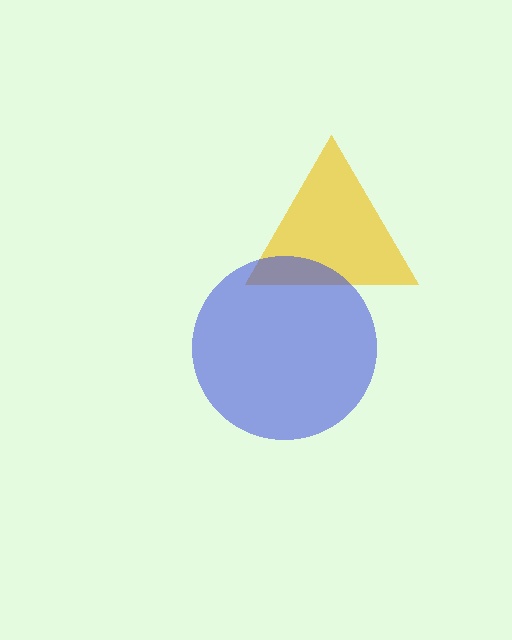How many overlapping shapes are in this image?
There are 2 overlapping shapes in the image.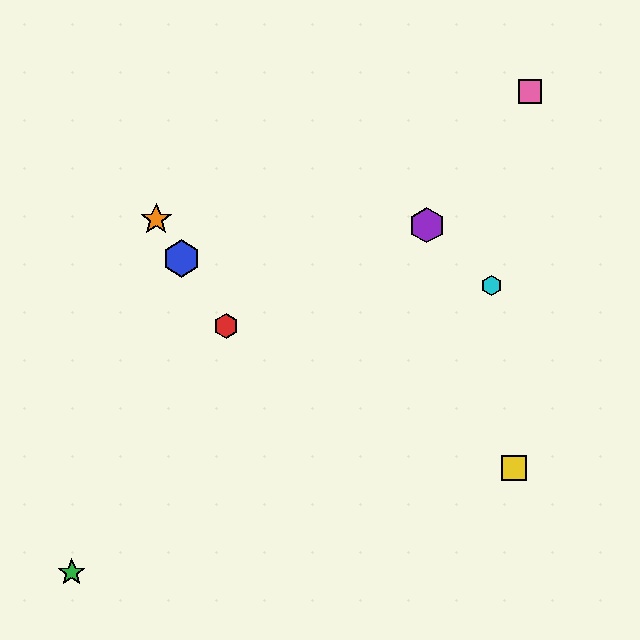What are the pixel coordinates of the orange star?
The orange star is at (156, 220).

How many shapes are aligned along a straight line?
3 shapes (the red hexagon, the blue hexagon, the orange star) are aligned along a straight line.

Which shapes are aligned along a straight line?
The red hexagon, the blue hexagon, the orange star are aligned along a straight line.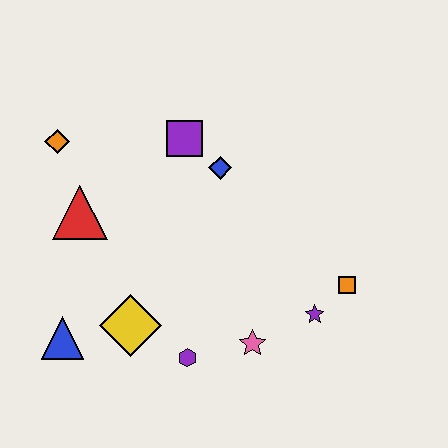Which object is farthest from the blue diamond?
The blue triangle is farthest from the blue diamond.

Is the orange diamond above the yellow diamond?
Yes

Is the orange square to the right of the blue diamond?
Yes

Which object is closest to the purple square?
The blue diamond is closest to the purple square.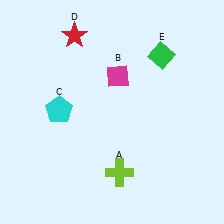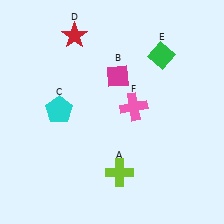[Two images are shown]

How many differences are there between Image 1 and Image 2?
There is 1 difference between the two images.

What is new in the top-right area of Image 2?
A pink cross (F) was added in the top-right area of Image 2.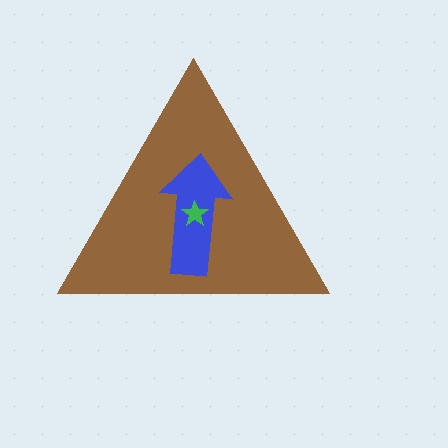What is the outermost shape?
The brown triangle.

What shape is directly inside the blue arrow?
The green star.